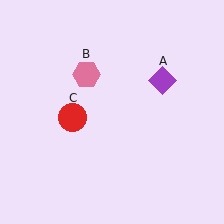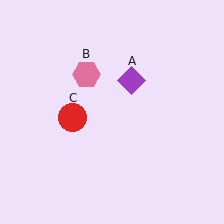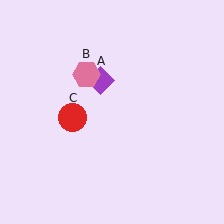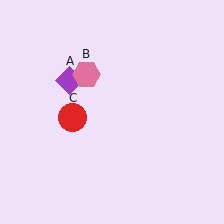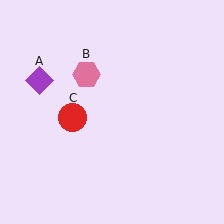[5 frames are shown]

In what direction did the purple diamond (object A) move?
The purple diamond (object A) moved left.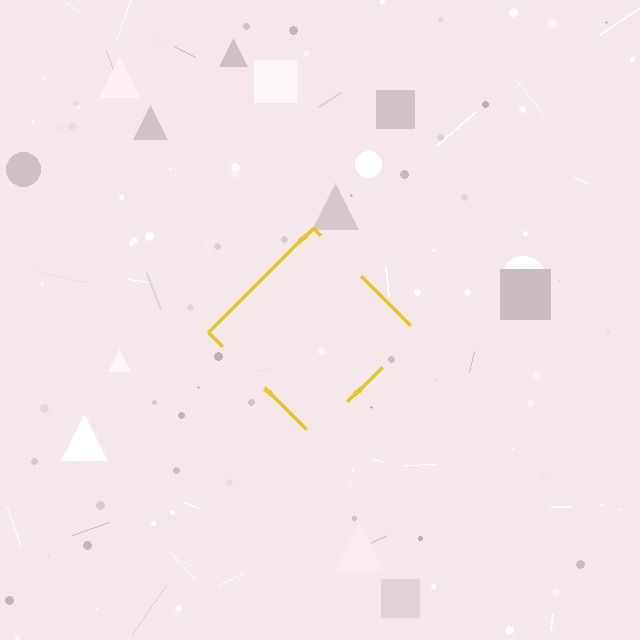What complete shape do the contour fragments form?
The contour fragments form a diamond.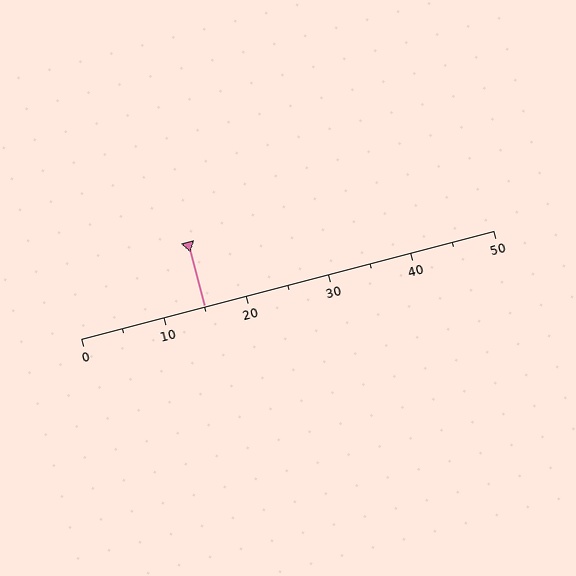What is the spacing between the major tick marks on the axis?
The major ticks are spaced 10 apart.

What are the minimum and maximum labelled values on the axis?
The axis runs from 0 to 50.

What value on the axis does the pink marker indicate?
The marker indicates approximately 15.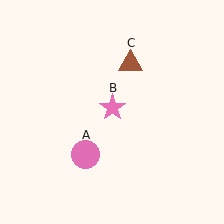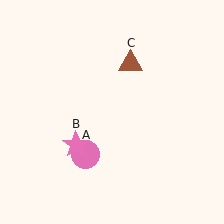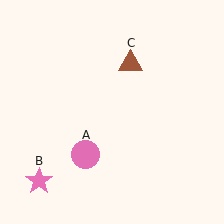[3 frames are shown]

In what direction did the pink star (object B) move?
The pink star (object B) moved down and to the left.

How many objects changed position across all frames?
1 object changed position: pink star (object B).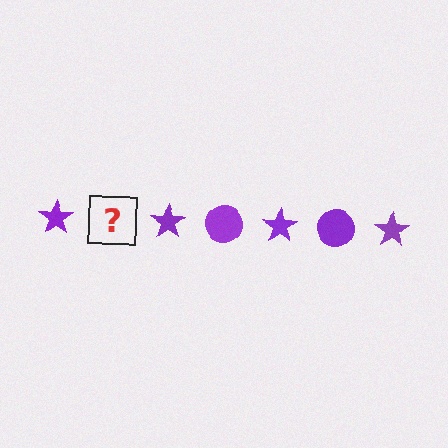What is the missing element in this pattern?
The missing element is a purple circle.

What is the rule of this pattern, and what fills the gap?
The rule is that the pattern cycles through star, circle shapes in purple. The gap should be filled with a purple circle.